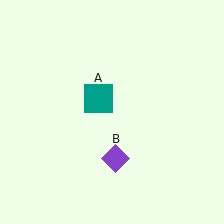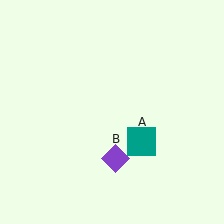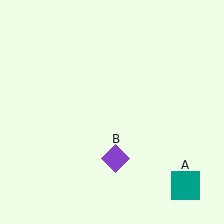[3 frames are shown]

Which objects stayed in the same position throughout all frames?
Purple diamond (object B) remained stationary.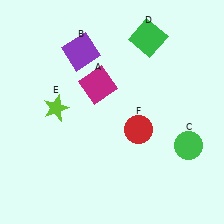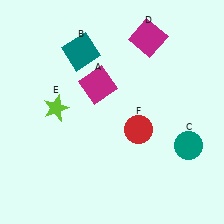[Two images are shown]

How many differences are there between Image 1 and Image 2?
There are 3 differences between the two images.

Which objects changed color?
B changed from purple to teal. C changed from green to teal. D changed from green to magenta.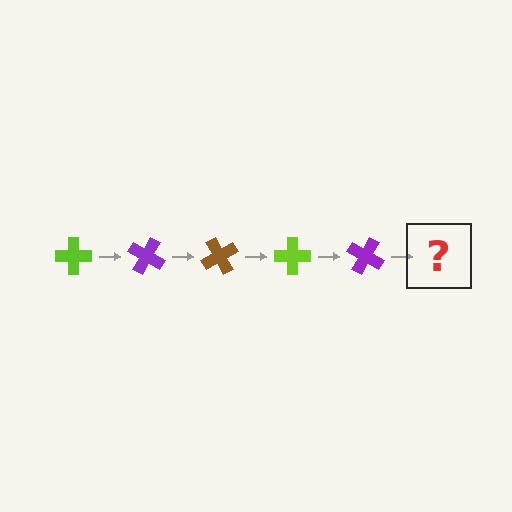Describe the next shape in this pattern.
It should be a brown cross, rotated 150 degrees from the start.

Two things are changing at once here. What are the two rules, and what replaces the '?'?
The two rules are that it rotates 30 degrees each step and the color cycles through lime, purple, and brown. The '?' should be a brown cross, rotated 150 degrees from the start.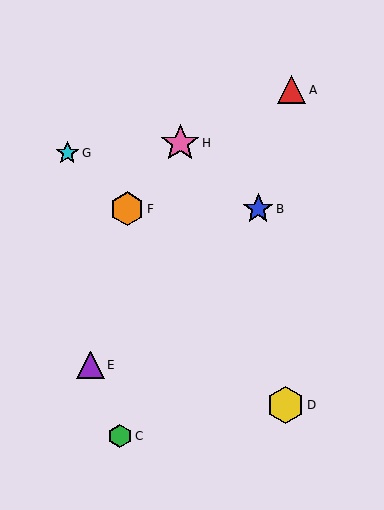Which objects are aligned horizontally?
Objects B, F are aligned horizontally.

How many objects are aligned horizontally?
2 objects (B, F) are aligned horizontally.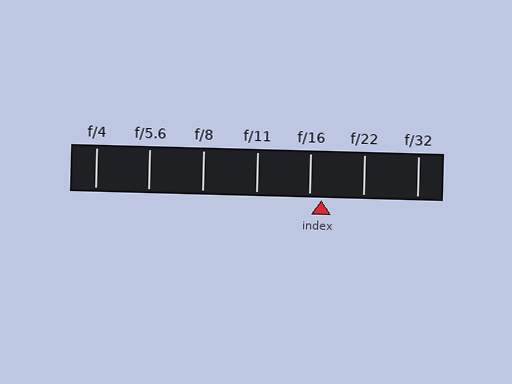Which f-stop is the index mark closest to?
The index mark is closest to f/16.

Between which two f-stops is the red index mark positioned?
The index mark is between f/16 and f/22.